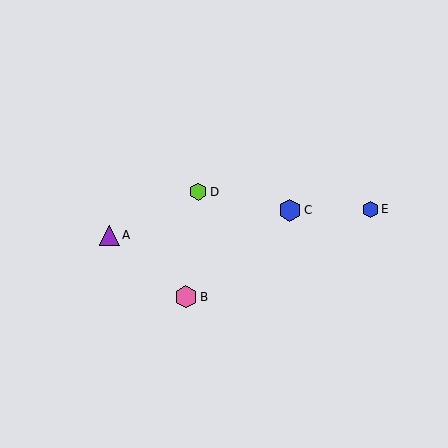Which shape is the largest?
The blue hexagon (labeled C) is the largest.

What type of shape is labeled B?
Shape B is a pink hexagon.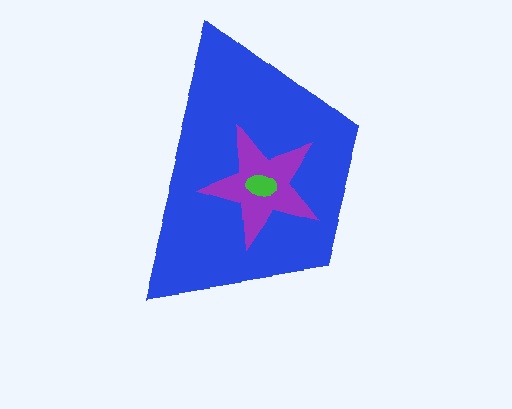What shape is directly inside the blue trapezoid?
The purple star.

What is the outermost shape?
The blue trapezoid.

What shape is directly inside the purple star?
The green ellipse.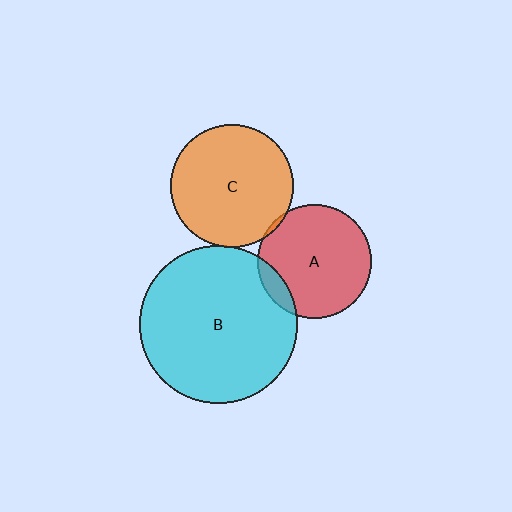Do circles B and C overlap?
Yes.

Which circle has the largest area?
Circle B (cyan).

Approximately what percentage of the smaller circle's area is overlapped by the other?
Approximately 5%.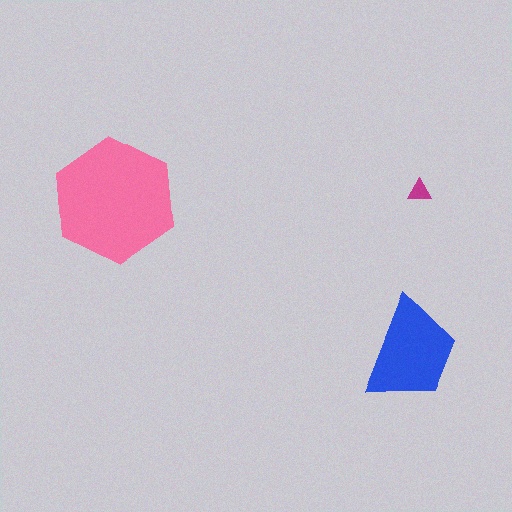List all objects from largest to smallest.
The pink hexagon, the blue trapezoid, the magenta triangle.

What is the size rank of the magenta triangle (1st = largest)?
3rd.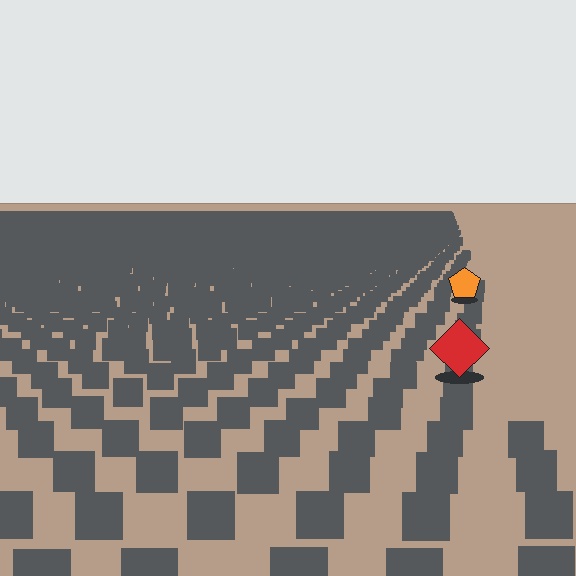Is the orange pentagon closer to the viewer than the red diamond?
No. The red diamond is closer — you can tell from the texture gradient: the ground texture is coarser near it.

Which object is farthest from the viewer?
The orange pentagon is farthest from the viewer. It appears smaller and the ground texture around it is denser.